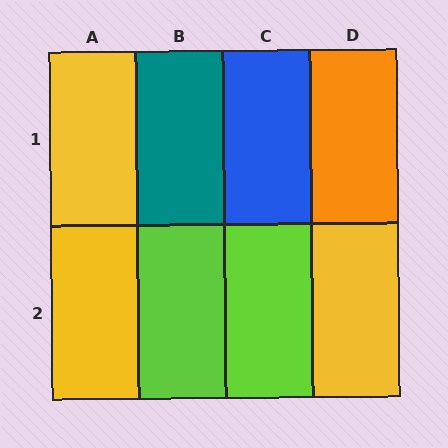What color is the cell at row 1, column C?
Blue.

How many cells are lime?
2 cells are lime.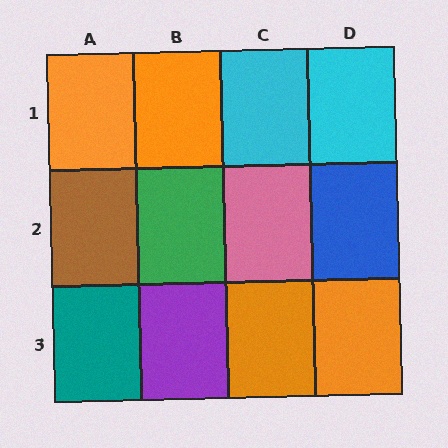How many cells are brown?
1 cell is brown.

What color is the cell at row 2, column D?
Blue.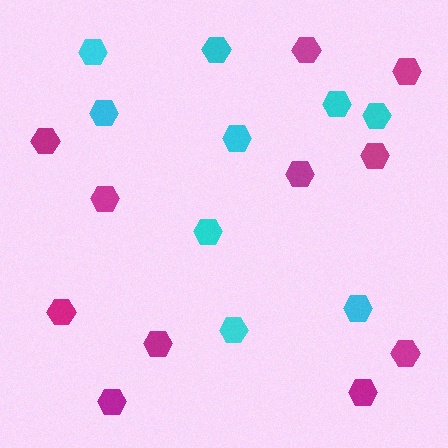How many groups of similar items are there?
There are 2 groups: one group of cyan hexagons (9) and one group of magenta hexagons (11).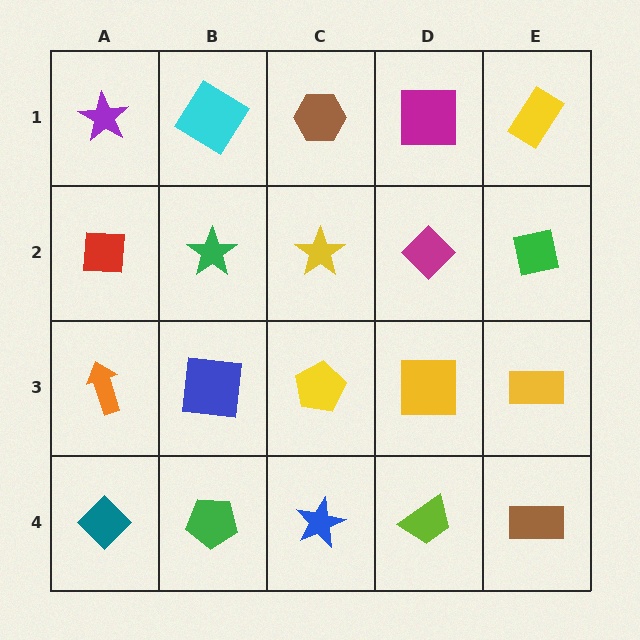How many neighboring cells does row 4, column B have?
3.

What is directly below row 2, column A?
An orange arrow.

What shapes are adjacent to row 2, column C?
A brown hexagon (row 1, column C), a yellow pentagon (row 3, column C), a green star (row 2, column B), a magenta diamond (row 2, column D).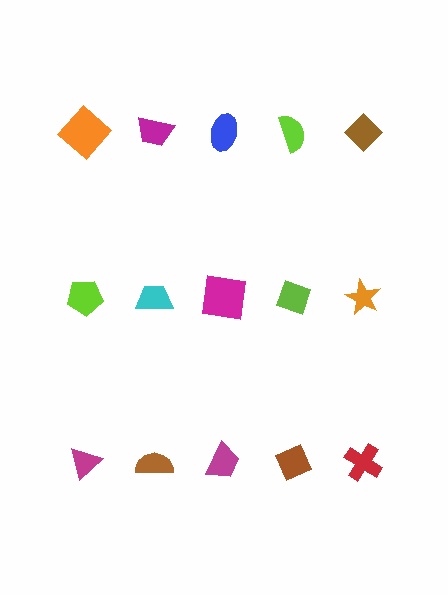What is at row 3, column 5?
A red cross.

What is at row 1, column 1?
An orange diamond.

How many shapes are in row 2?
5 shapes.